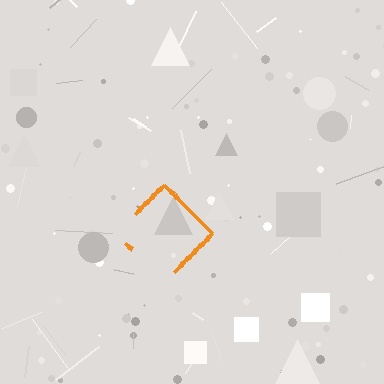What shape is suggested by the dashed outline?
The dashed outline suggests a diamond.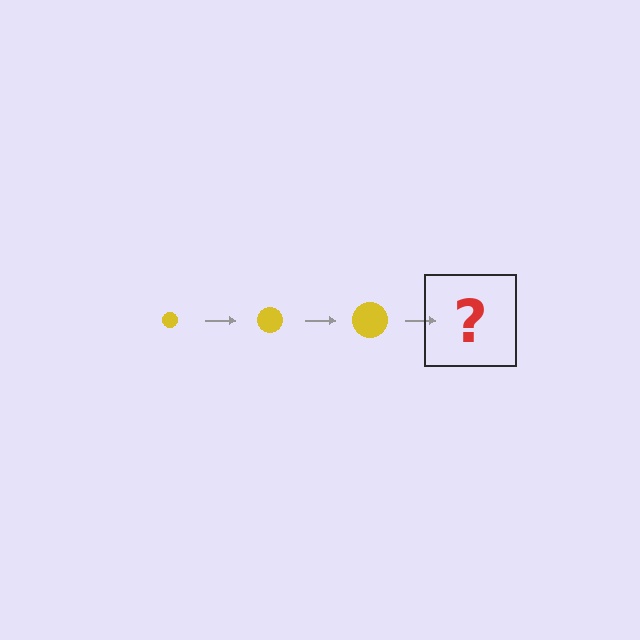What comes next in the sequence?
The next element should be a yellow circle, larger than the previous one.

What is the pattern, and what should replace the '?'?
The pattern is that the circle gets progressively larger each step. The '?' should be a yellow circle, larger than the previous one.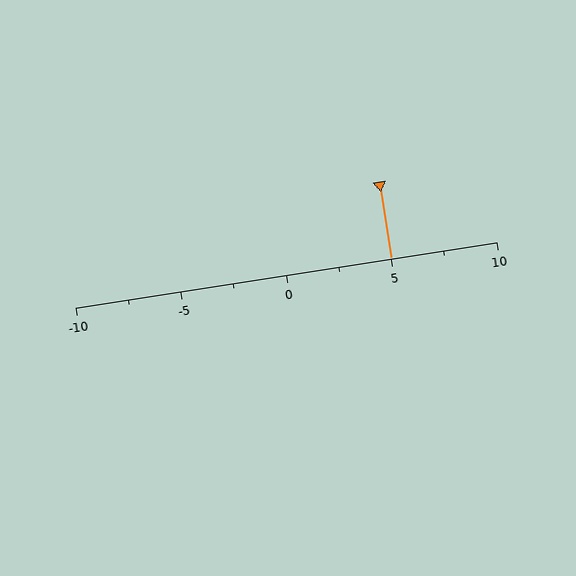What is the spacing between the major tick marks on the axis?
The major ticks are spaced 5 apart.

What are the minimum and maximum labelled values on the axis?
The axis runs from -10 to 10.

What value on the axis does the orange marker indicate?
The marker indicates approximately 5.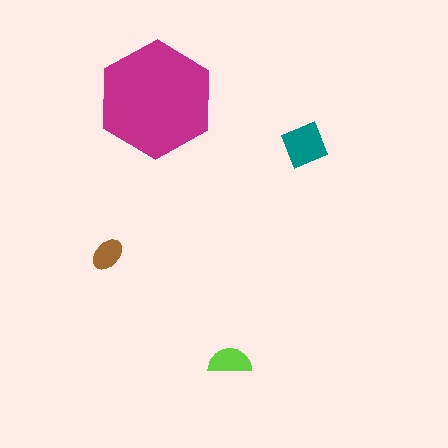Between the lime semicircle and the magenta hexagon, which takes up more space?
The magenta hexagon.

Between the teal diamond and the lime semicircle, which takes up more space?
The teal diamond.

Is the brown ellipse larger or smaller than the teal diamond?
Smaller.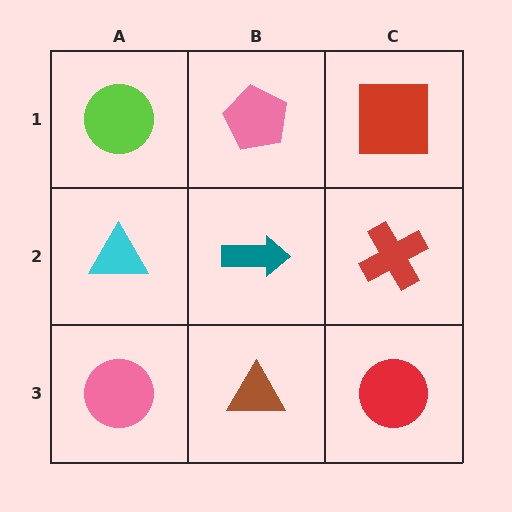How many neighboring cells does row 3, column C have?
2.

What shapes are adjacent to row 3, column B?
A teal arrow (row 2, column B), a pink circle (row 3, column A), a red circle (row 3, column C).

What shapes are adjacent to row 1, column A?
A cyan triangle (row 2, column A), a pink pentagon (row 1, column B).